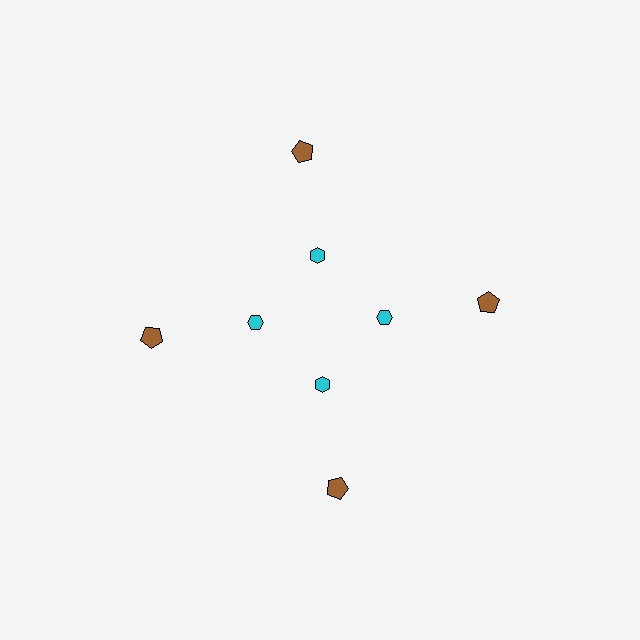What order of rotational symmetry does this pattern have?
This pattern has 4-fold rotational symmetry.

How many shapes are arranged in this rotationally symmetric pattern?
There are 8 shapes, arranged in 4 groups of 2.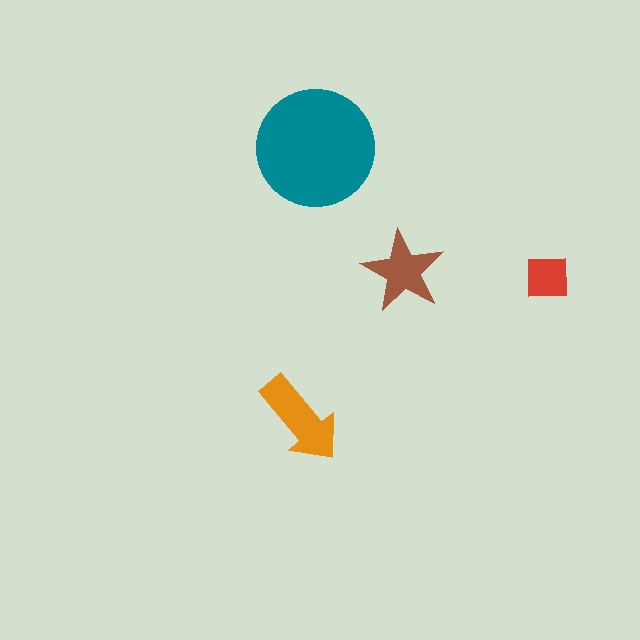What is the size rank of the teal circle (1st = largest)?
1st.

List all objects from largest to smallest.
The teal circle, the orange arrow, the brown star, the red square.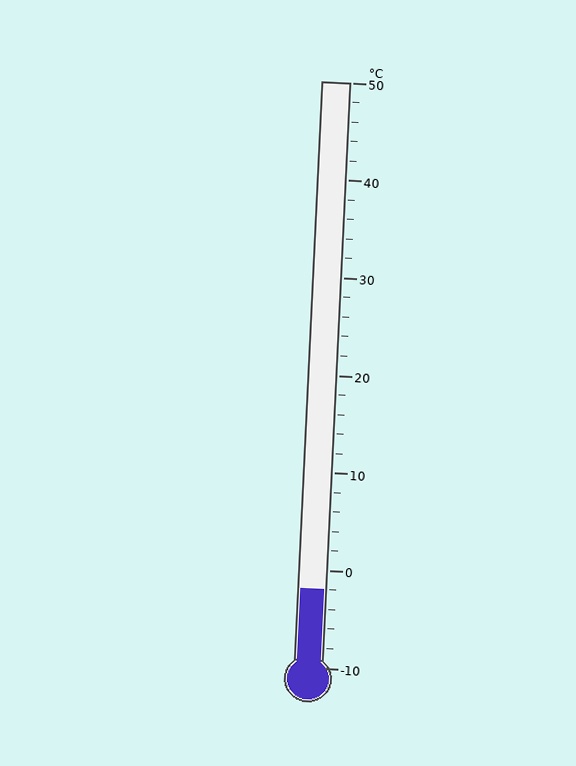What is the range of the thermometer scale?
The thermometer scale ranges from -10°C to 50°C.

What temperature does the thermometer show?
The thermometer shows approximately -2°C.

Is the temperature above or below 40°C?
The temperature is below 40°C.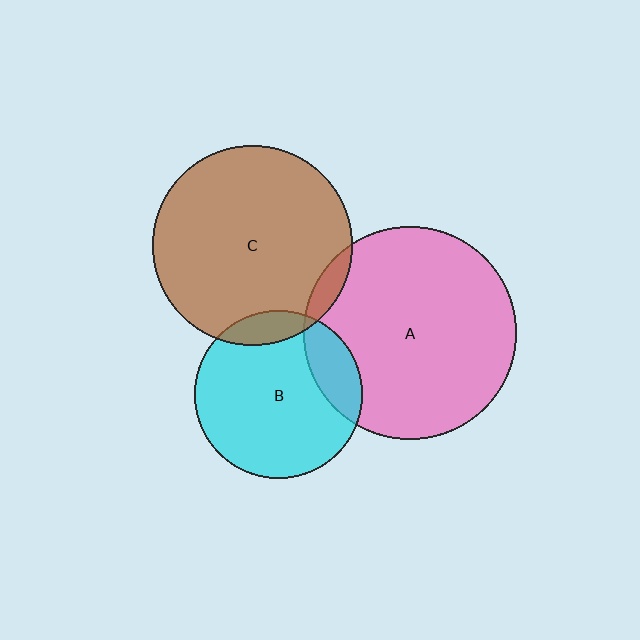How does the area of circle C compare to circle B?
Approximately 1.4 times.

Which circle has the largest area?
Circle A (pink).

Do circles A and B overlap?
Yes.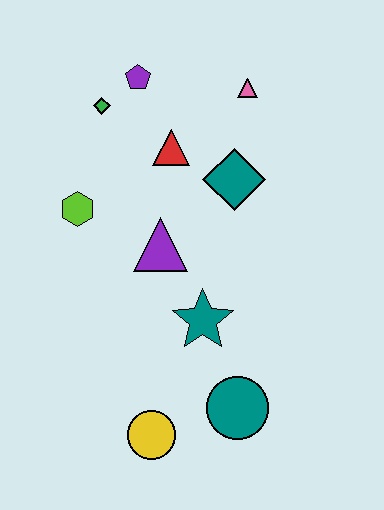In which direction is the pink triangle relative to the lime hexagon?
The pink triangle is to the right of the lime hexagon.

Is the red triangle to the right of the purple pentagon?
Yes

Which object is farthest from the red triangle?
The yellow circle is farthest from the red triangle.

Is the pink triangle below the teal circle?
No